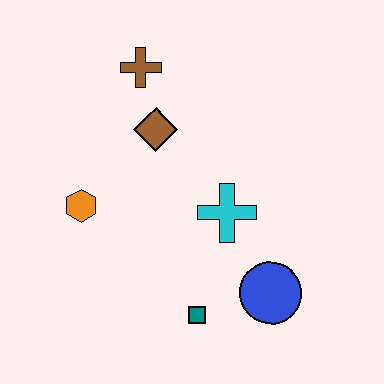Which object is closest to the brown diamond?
The brown cross is closest to the brown diamond.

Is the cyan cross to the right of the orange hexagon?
Yes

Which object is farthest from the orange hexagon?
The blue circle is farthest from the orange hexagon.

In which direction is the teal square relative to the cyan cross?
The teal square is below the cyan cross.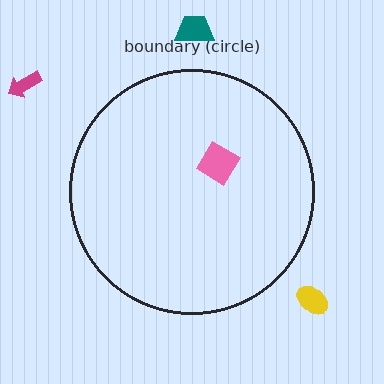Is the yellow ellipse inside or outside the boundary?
Outside.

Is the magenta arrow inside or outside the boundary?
Outside.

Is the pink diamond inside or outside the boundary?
Inside.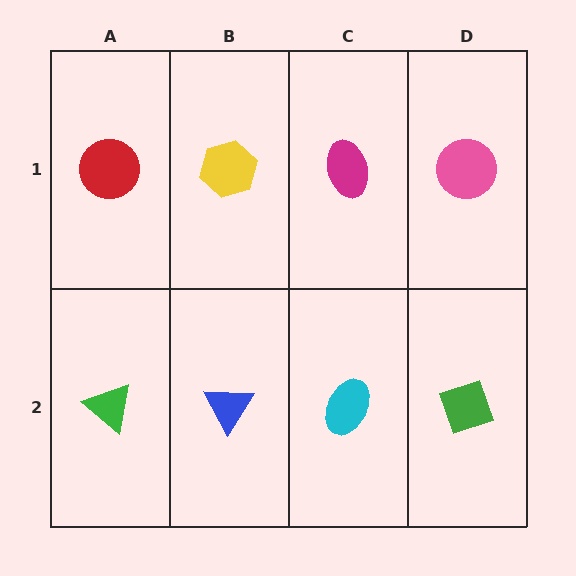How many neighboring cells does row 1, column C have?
3.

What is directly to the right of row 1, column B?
A magenta ellipse.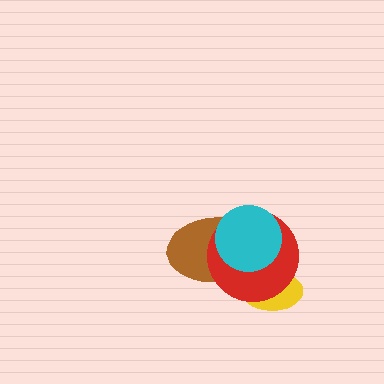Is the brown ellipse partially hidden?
Yes, it is partially covered by another shape.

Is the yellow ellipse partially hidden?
Yes, it is partially covered by another shape.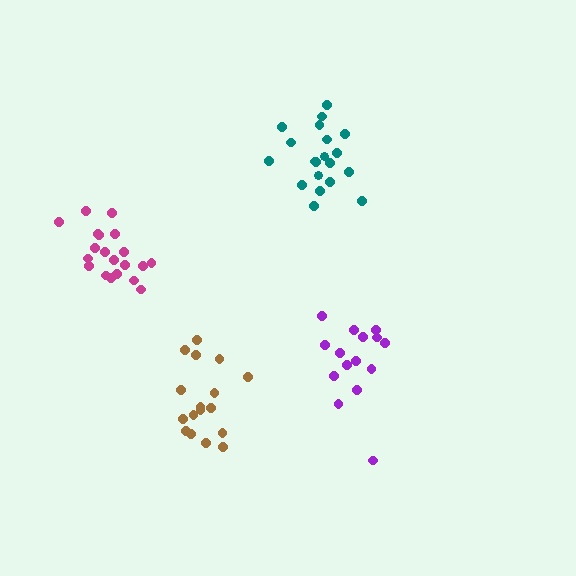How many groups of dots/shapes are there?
There are 4 groups.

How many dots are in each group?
Group 1: 15 dots, Group 2: 20 dots, Group 3: 20 dots, Group 4: 17 dots (72 total).